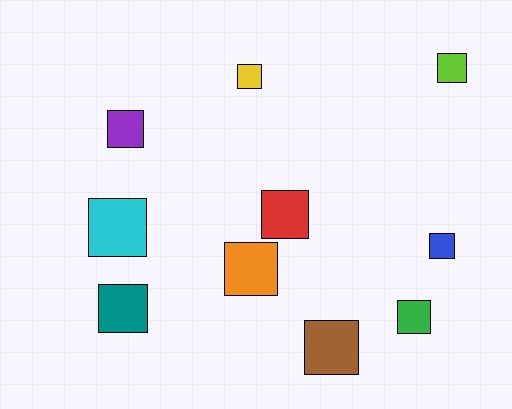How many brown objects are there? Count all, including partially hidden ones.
There is 1 brown object.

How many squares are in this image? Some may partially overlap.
There are 10 squares.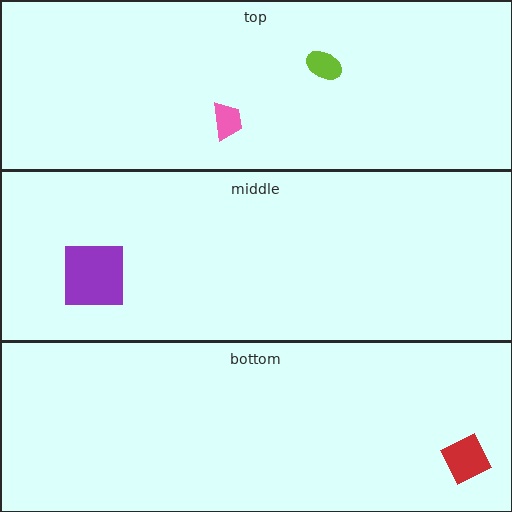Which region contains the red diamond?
The bottom region.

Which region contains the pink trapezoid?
The top region.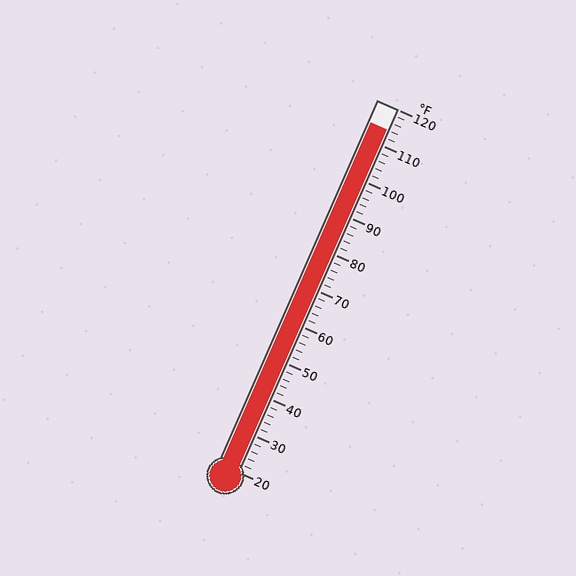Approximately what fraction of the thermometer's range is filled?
The thermometer is filled to approximately 95% of its range.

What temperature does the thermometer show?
The thermometer shows approximately 114°F.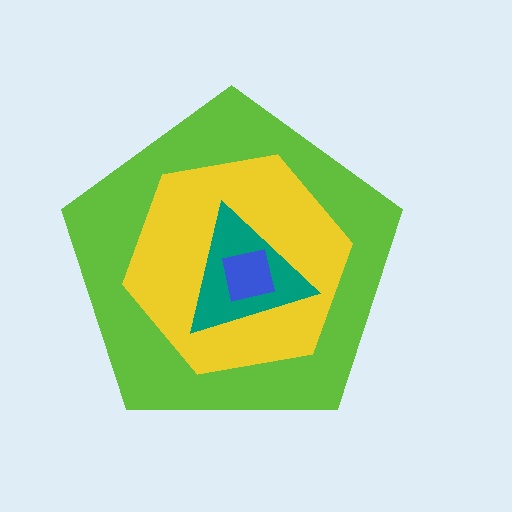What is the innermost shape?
The blue square.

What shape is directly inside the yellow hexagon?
The teal triangle.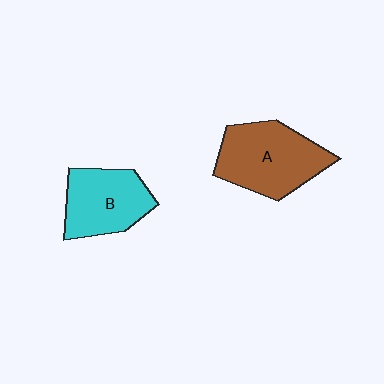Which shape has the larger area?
Shape A (brown).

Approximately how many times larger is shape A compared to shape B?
Approximately 1.2 times.